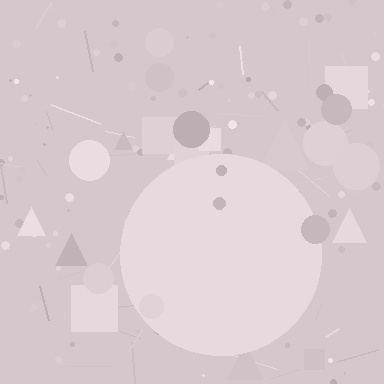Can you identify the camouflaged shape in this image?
The camouflaged shape is a circle.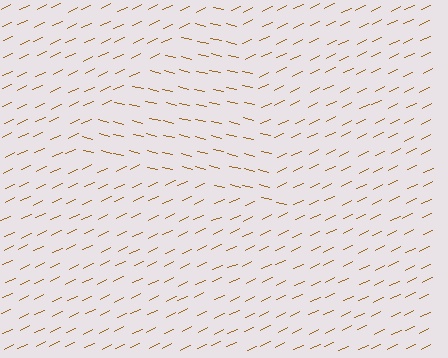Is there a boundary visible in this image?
Yes, there is a texture boundary formed by a change in line orientation.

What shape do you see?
I see a triangle.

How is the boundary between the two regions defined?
The boundary is defined purely by a change in line orientation (approximately 39 degrees difference). All lines are the same color and thickness.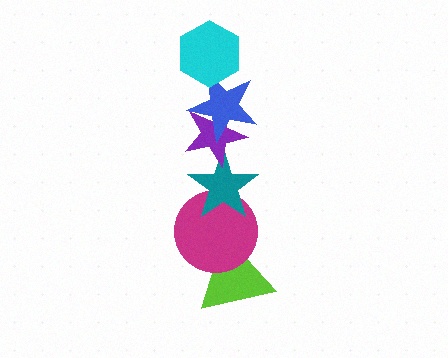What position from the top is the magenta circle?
The magenta circle is 5th from the top.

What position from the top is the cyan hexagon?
The cyan hexagon is 1st from the top.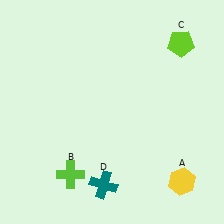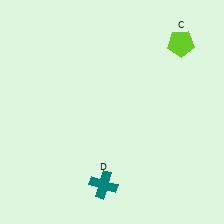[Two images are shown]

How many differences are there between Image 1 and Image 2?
There are 2 differences between the two images.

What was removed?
The lime cross (B), the yellow hexagon (A) were removed in Image 2.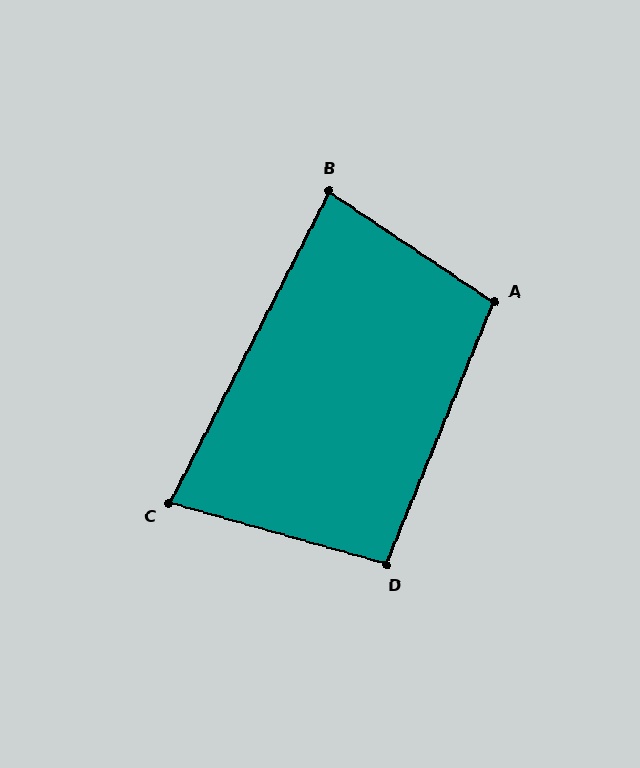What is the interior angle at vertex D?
Approximately 96 degrees (obtuse).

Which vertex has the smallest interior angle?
C, at approximately 79 degrees.